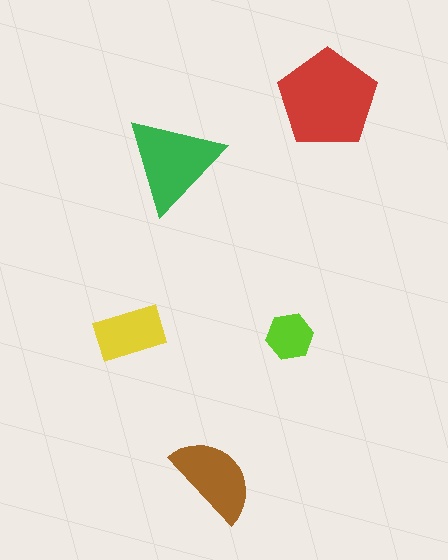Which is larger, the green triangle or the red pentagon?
The red pentagon.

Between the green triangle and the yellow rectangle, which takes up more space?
The green triangle.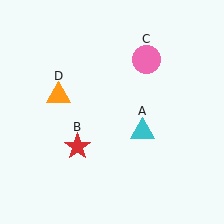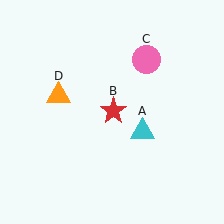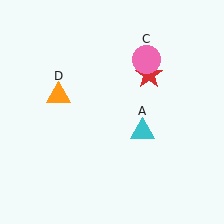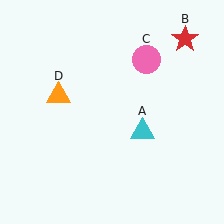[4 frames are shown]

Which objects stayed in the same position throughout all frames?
Cyan triangle (object A) and pink circle (object C) and orange triangle (object D) remained stationary.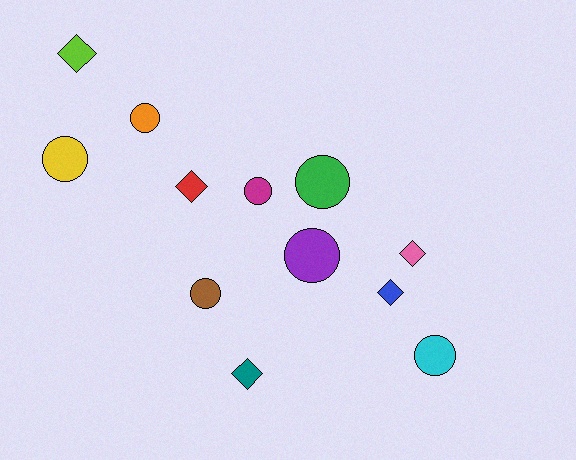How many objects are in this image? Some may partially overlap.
There are 12 objects.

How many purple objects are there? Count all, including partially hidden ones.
There is 1 purple object.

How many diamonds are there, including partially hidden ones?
There are 5 diamonds.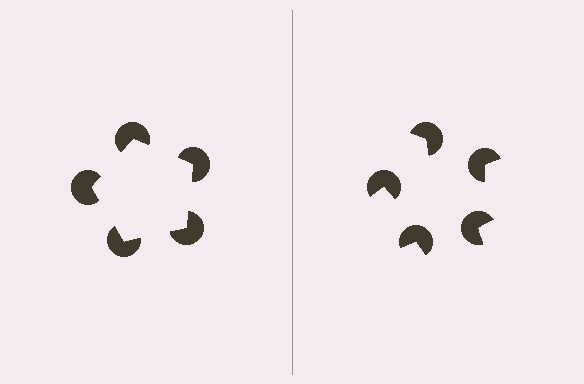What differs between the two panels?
The pac-man discs are positioned identically on both sides; only the wedge orientations differ. On the left they align to a pentagon; on the right they are misaligned.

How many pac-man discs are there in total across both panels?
10 — 5 on each side.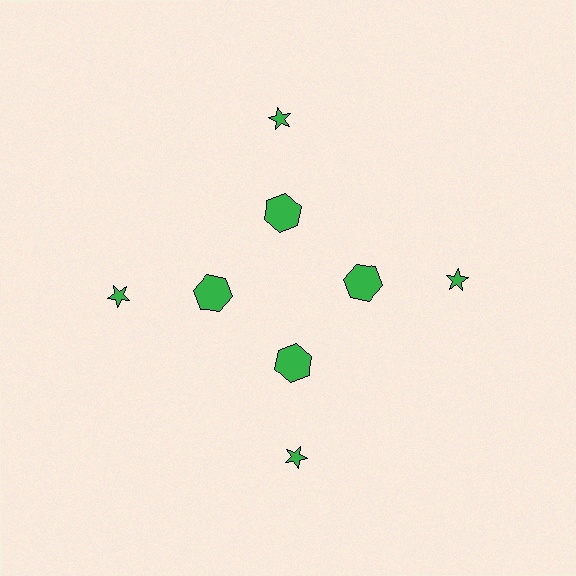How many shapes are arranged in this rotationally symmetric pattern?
There are 8 shapes, arranged in 4 groups of 2.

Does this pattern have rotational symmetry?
Yes, this pattern has 4-fold rotational symmetry. It looks the same after rotating 90 degrees around the center.